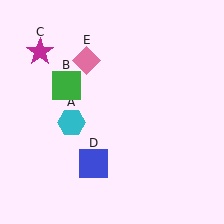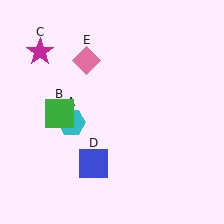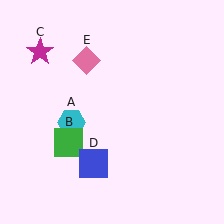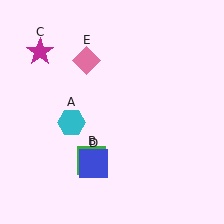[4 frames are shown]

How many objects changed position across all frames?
1 object changed position: green square (object B).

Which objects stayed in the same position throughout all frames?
Cyan hexagon (object A) and magenta star (object C) and blue square (object D) and pink diamond (object E) remained stationary.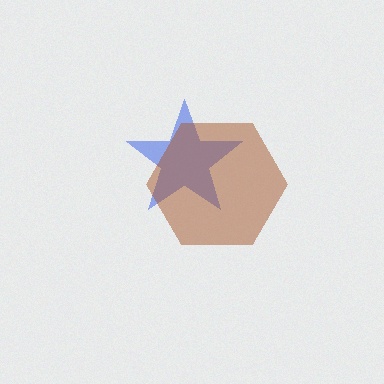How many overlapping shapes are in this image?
There are 2 overlapping shapes in the image.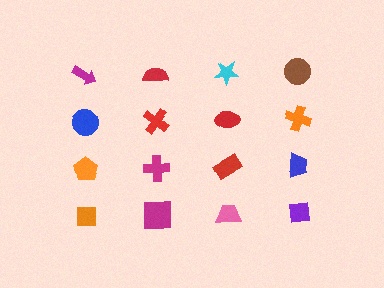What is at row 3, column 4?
A blue trapezoid.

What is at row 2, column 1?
A blue circle.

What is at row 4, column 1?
An orange square.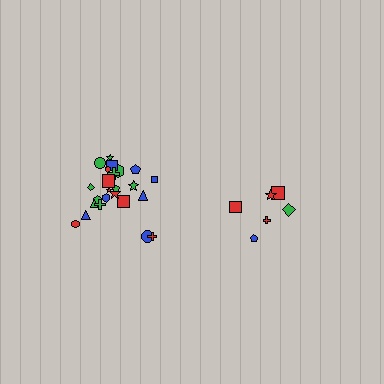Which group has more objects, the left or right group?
The left group.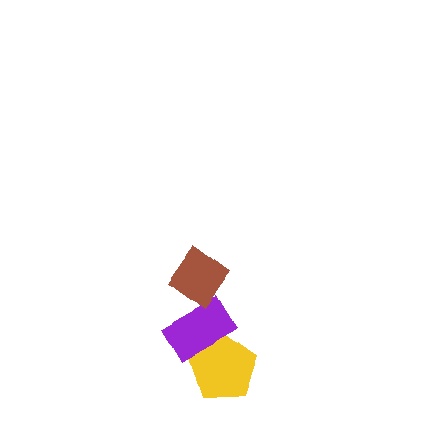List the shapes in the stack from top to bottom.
From top to bottom: the brown diamond, the purple rectangle, the yellow pentagon.